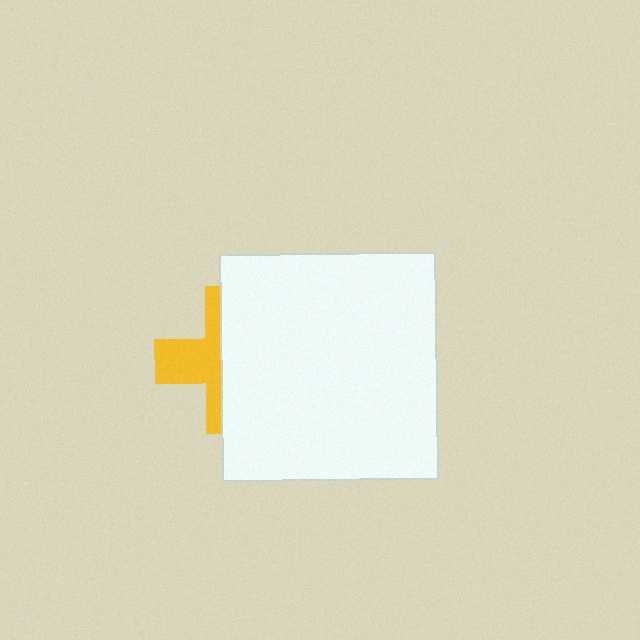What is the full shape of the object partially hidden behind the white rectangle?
The partially hidden object is a yellow cross.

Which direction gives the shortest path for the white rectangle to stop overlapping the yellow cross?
Moving right gives the shortest separation.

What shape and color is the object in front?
The object in front is a white rectangle.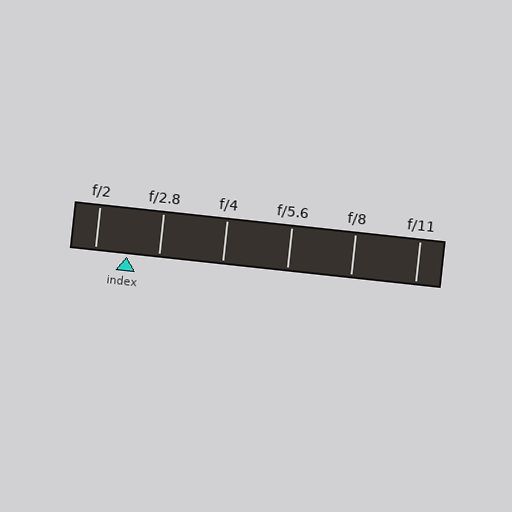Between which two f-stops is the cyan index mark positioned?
The index mark is between f/2 and f/2.8.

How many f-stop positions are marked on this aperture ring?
There are 6 f-stop positions marked.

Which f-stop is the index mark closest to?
The index mark is closest to f/2.8.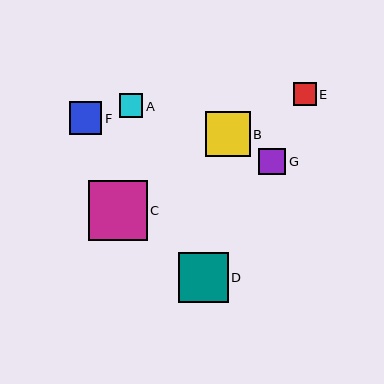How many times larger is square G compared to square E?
Square G is approximately 1.2 times the size of square E.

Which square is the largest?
Square C is the largest with a size of approximately 59 pixels.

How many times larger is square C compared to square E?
Square C is approximately 2.6 times the size of square E.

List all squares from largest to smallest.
From largest to smallest: C, D, B, F, G, A, E.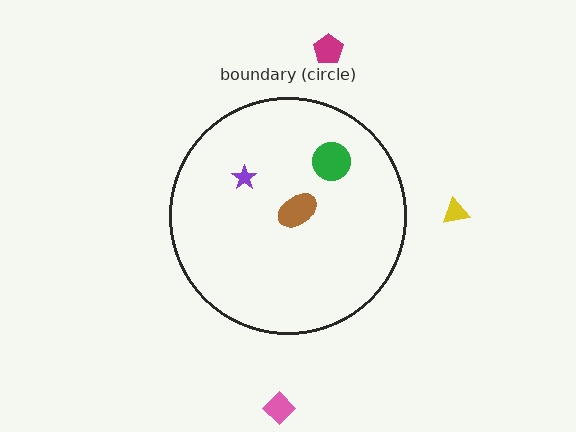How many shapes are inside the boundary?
3 inside, 3 outside.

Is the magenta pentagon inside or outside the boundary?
Outside.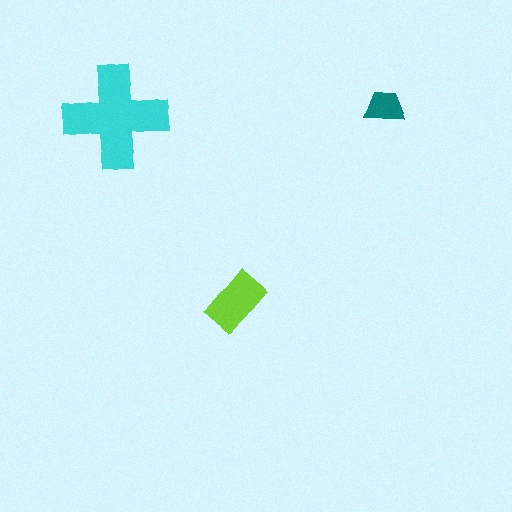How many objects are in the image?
There are 3 objects in the image.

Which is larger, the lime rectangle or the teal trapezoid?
The lime rectangle.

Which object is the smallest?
The teal trapezoid.